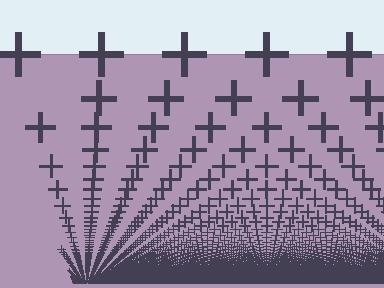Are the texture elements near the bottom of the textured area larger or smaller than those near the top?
Smaller. The gradient is inverted — elements near the bottom are smaller and denser.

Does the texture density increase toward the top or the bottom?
Density increases toward the bottom.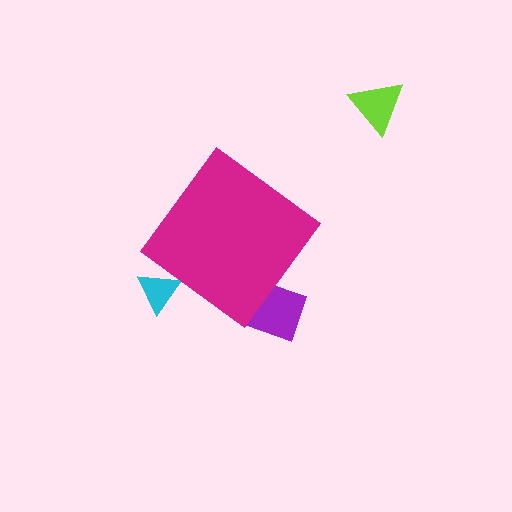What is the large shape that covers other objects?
A magenta diamond.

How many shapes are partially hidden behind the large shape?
2 shapes are partially hidden.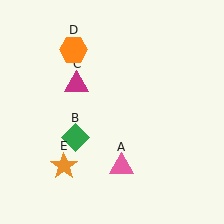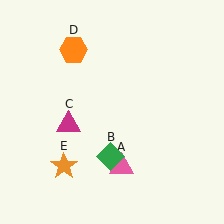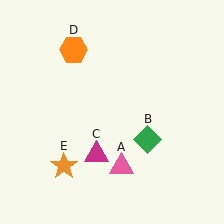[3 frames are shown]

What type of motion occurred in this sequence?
The green diamond (object B), magenta triangle (object C) rotated counterclockwise around the center of the scene.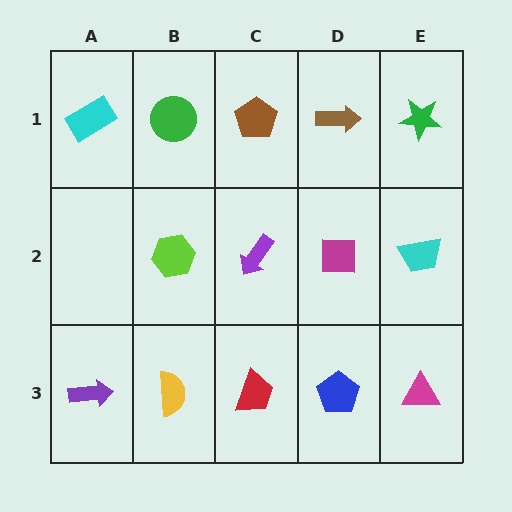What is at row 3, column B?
A yellow semicircle.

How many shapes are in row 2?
4 shapes.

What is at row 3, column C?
A red trapezoid.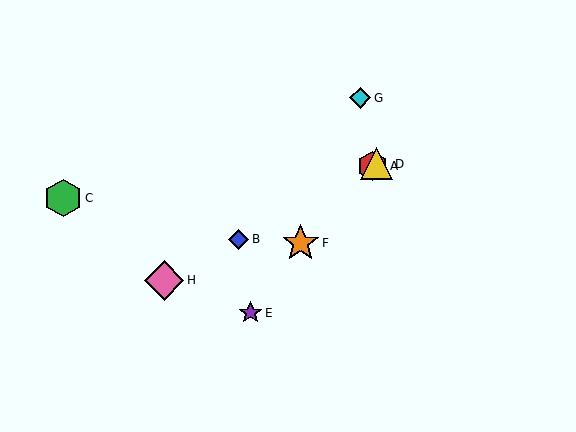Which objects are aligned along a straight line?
Objects A, B, D, H are aligned along a straight line.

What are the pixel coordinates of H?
Object H is at (164, 280).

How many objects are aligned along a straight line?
4 objects (A, B, D, H) are aligned along a straight line.